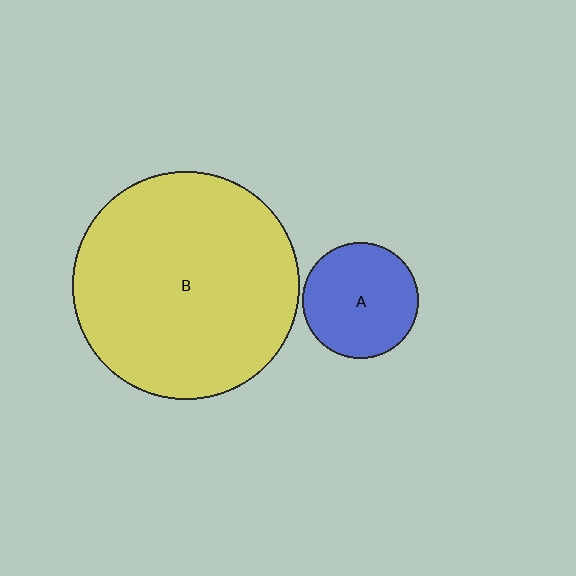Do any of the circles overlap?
No, none of the circles overlap.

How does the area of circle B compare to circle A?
Approximately 3.8 times.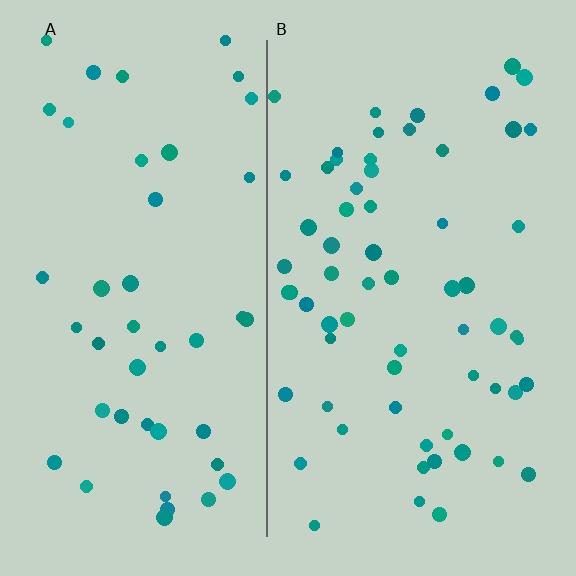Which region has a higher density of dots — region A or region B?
B (the right).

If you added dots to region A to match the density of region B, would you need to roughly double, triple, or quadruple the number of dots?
Approximately double.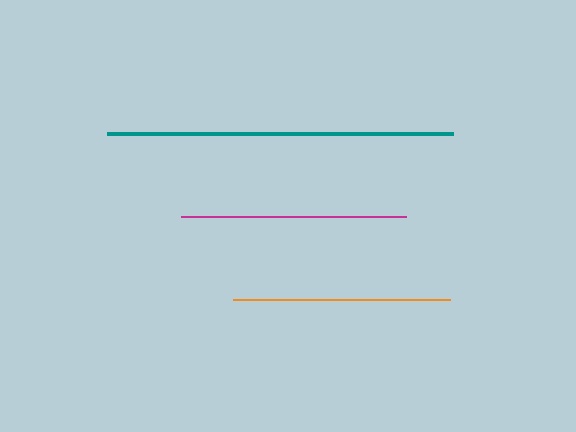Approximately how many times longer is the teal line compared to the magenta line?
The teal line is approximately 1.5 times the length of the magenta line.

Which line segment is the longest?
The teal line is the longest at approximately 346 pixels.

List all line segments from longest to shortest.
From longest to shortest: teal, magenta, orange.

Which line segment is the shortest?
The orange line is the shortest at approximately 217 pixels.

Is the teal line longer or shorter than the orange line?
The teal line is longer than the orange line.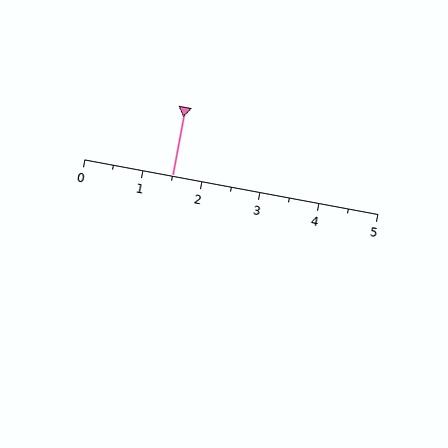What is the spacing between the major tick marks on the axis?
The major ticks are spaced 1 apart.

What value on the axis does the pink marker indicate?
The marker indicates approximately 1.5.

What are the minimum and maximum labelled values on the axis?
The axis runs from 0 to 5.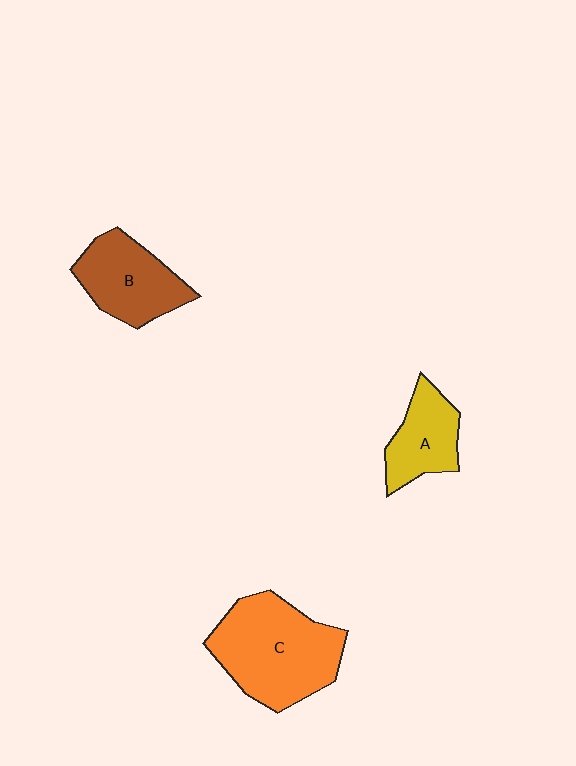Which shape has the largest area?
Shape C (orange).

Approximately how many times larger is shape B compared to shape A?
Approximately 1.3 times.